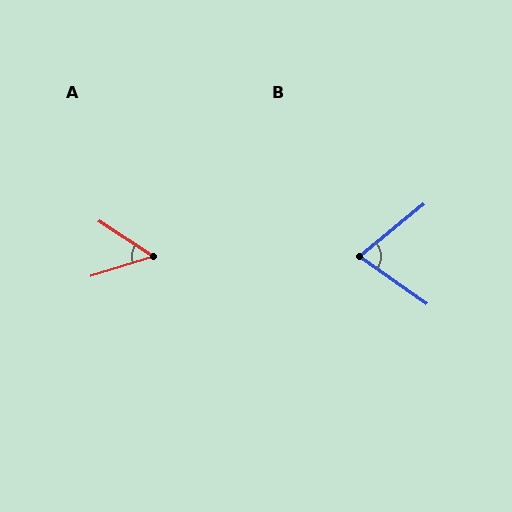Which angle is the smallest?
A, at approximately 50 degrees.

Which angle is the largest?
B, at approximately 74 degrees.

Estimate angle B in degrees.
Approximately 74 degrees.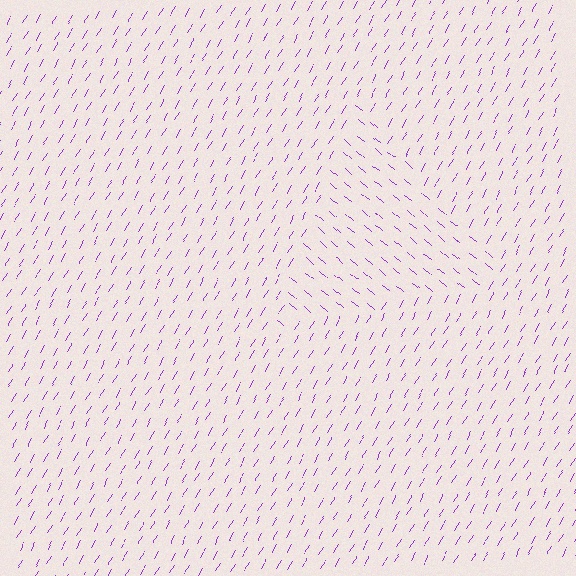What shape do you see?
I see a triangle.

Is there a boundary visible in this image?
Yes, there is a texture boundary formed by a change in line orientation.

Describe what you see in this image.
The image is filled with small purple line segments. A triangle region in the image has lines oriented differently from the surrounding lines, creating a visible texture boundary.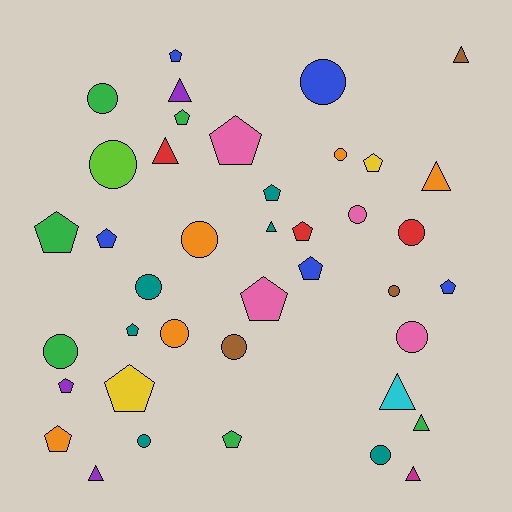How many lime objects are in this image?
There is 1 lime object.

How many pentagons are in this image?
There are 16 pentagons.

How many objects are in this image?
There are 40 objects.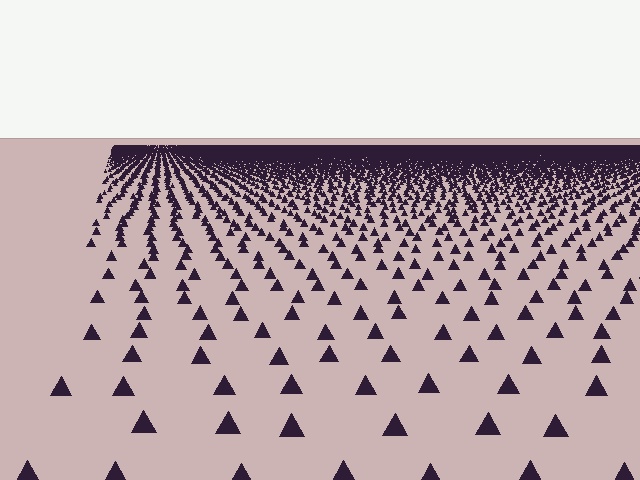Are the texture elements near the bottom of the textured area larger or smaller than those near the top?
Larger. Near the bottom, elements are closer to the viewer and appear at a bigger on-screen size.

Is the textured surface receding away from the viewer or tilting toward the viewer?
The surface is receding away from the viewer. Texture elements get smaller and denser toward the top.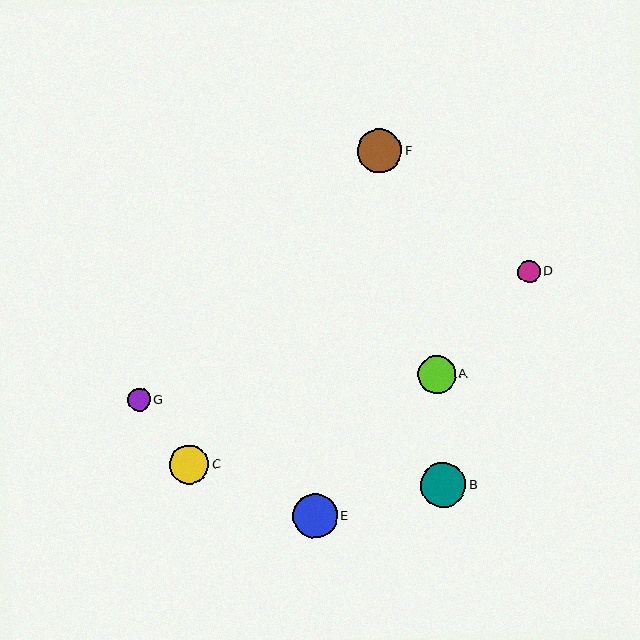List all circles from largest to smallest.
From largest to smallest: B, E, F, C, A, G, D.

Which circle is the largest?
Circle B is the largest with a size of approximately 45 pixels.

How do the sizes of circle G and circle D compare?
Circle G and circle D are approximately the same size.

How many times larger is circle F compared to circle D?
Circle F is approximately 2.0 times the size of circle D.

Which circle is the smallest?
Circle D is the smallest with a size of approximately 22 pixels.